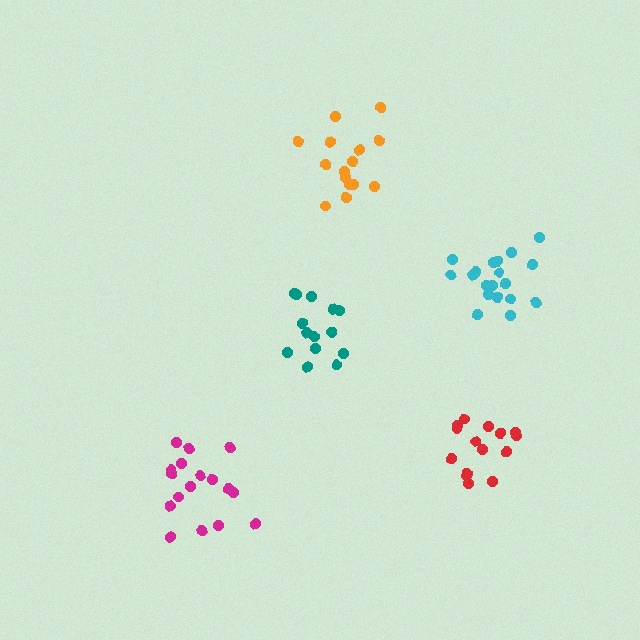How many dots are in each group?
Group 1: 19 dots, Group 2: 17 dots, Group 3: 15 dots, Group 4: 14 dots, Group 5: 15 dots (80 total).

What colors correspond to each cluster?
The clusters are colored: cyan, magenta, orange, teal, red.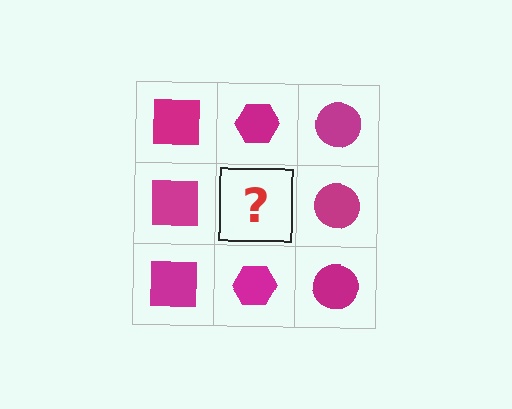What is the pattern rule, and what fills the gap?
The rule is that each column has a consistent shape. The gap should be filled with a magenta hexagon.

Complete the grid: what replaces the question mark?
The question mark should be replaced with a magenta hexagon.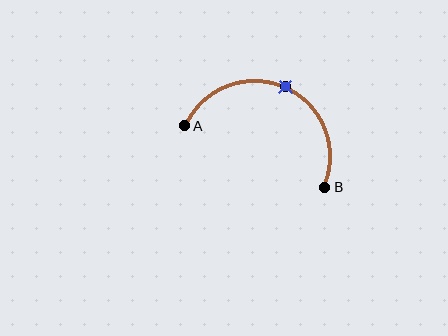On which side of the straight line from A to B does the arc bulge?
The arc bulges above the straight line connecting A and B.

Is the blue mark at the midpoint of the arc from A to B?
Yes. The blue mark lies on the arc at equal arc-length from both A and B — it is the arc midpoint.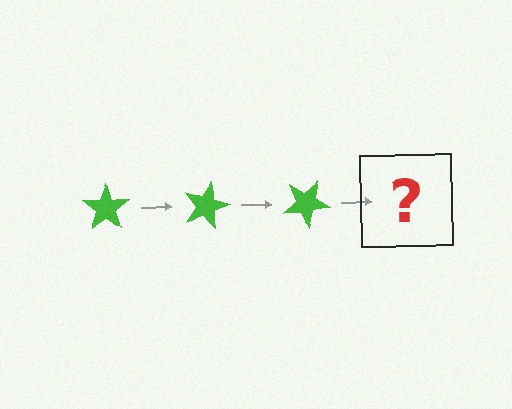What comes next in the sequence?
The next element should be a green star rotated 45 degrees.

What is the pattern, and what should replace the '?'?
The pattern is that the star rotates 15 degrees each step. The '?' should be a green star rotated 45 degrees.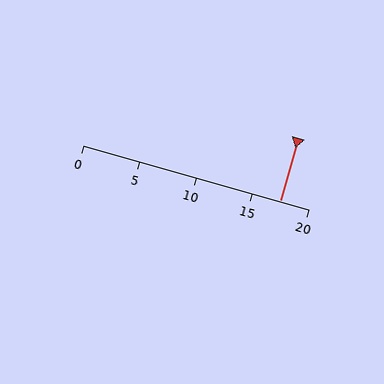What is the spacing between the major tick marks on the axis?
The major ticks are spaced 5 apart.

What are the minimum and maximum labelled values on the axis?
The axis runs from 0 to 20.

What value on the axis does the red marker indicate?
The marker indicates approximately 17.5.